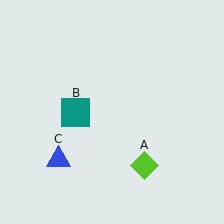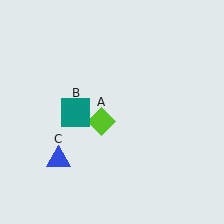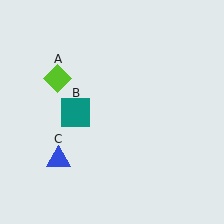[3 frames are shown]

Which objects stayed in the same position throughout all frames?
Teal square (object B) and blue triangle (object C) remained stationary.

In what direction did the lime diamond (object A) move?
The lime diamond (object A) moved up and to the left.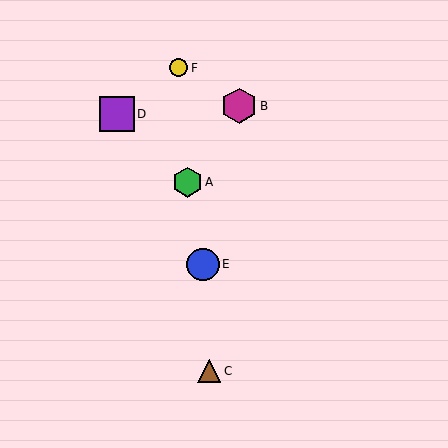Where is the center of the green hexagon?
The center of the green hexagon is at (187, 182).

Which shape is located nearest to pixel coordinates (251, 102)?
The magenta hexagon (labeled B) at (239, 106) is nearest to that location.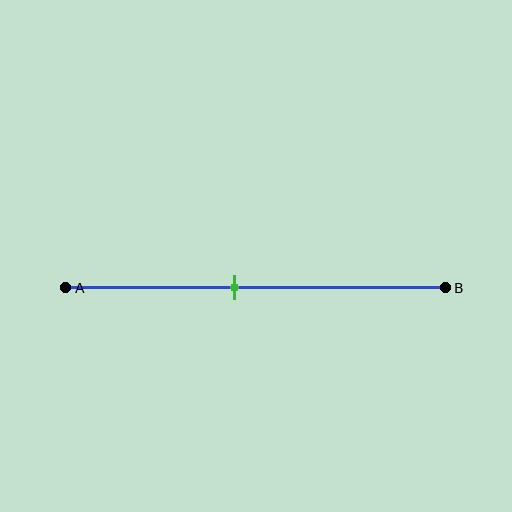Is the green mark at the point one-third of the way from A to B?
No, the mark is at about 45% from A, not at the 33% one-third point.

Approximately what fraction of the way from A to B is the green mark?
The green mark is approximately 45% of the way from A to B.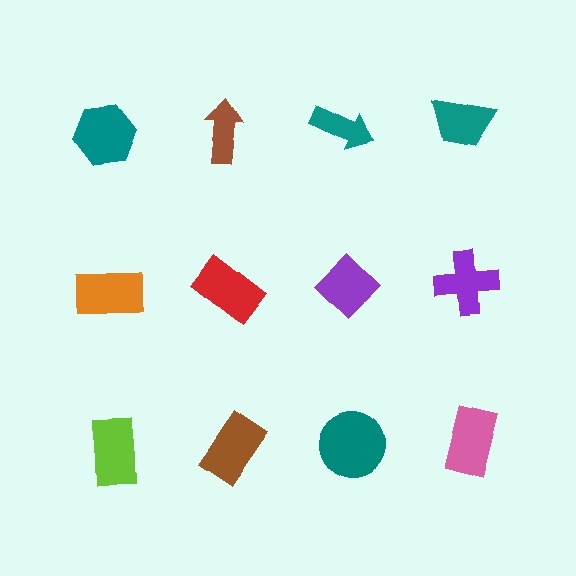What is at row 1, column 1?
A teal hexagon.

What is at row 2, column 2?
A red rectangle.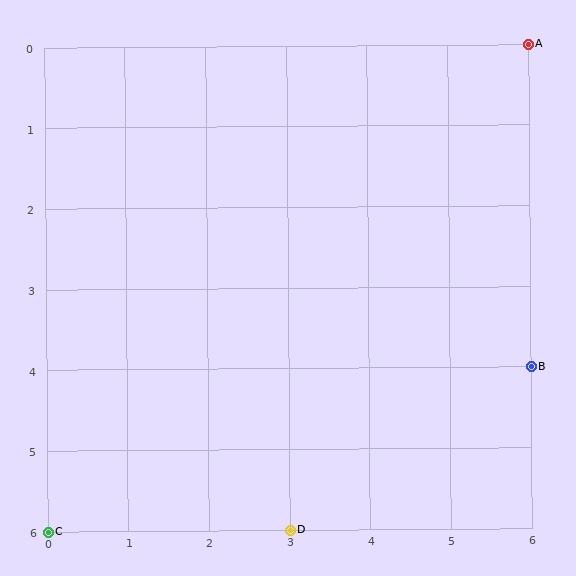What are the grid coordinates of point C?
Point C is at grid coordinates (0, 6).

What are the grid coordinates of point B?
Point B is at grid coordinates (6, 4).